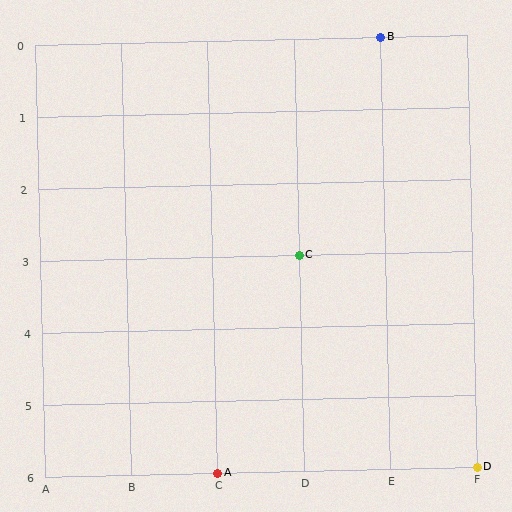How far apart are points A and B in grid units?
Points A and B are 2 columns and 6 rows apart (about 6.3 grid units diagonally).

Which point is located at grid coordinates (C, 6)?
Point A is at (C, 6).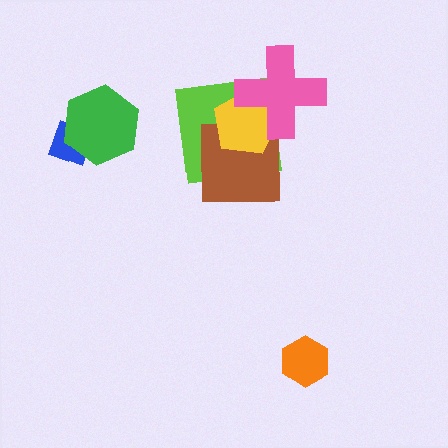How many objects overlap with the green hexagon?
1 object overlaps with the green hexagon.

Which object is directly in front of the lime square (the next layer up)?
The brown square is directly in front of the lime square.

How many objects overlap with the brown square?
2 objects overlap with the brown square.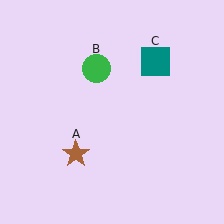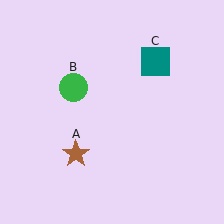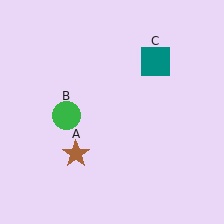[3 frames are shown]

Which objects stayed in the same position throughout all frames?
Brown star (object A) and teal square (object C) remained stationary.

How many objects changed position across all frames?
1 object changed position: green circle (object B).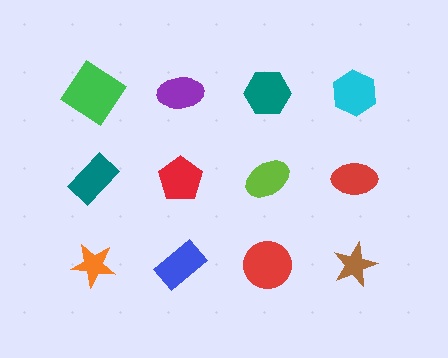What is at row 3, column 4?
A brown star.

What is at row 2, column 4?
A red ellipse.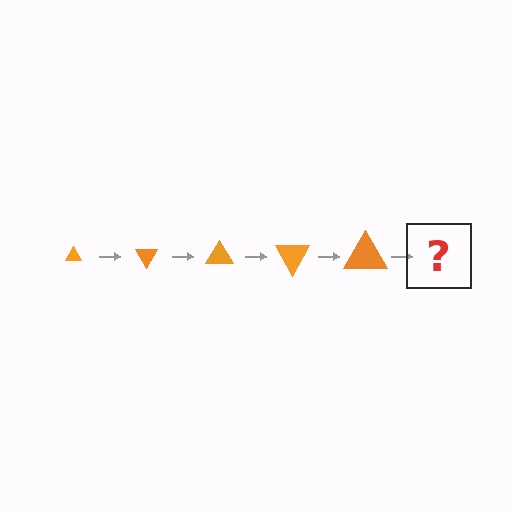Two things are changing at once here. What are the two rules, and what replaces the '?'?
The two rules are that the triangle grows larger each step and it rotates 60 degrees each step. The '?' should be a triangle, larger than the previous one and rotated 300 degrees from the start.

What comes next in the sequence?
The next element should be a triangle, larger than the previous one and rotated 300 degrees from the start.